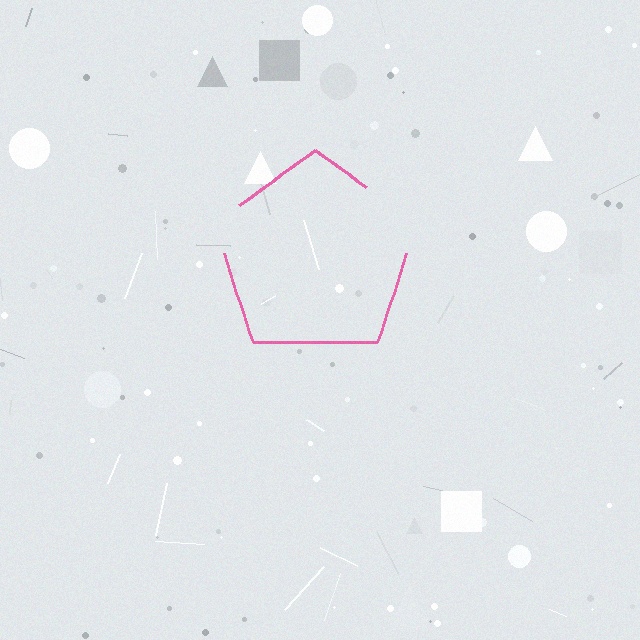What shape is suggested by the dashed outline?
The dashed outline suggests a pentagon.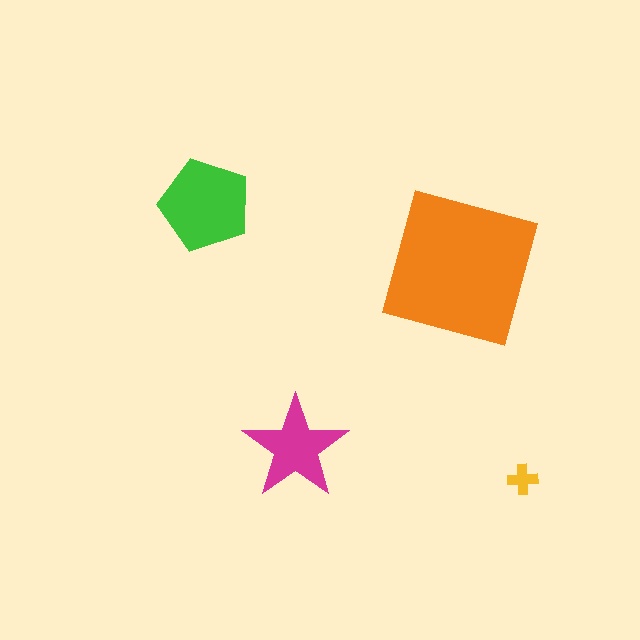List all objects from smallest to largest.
The yellow cross, the magenta star, the green pentagon, the orange square.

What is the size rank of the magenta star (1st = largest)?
3rd.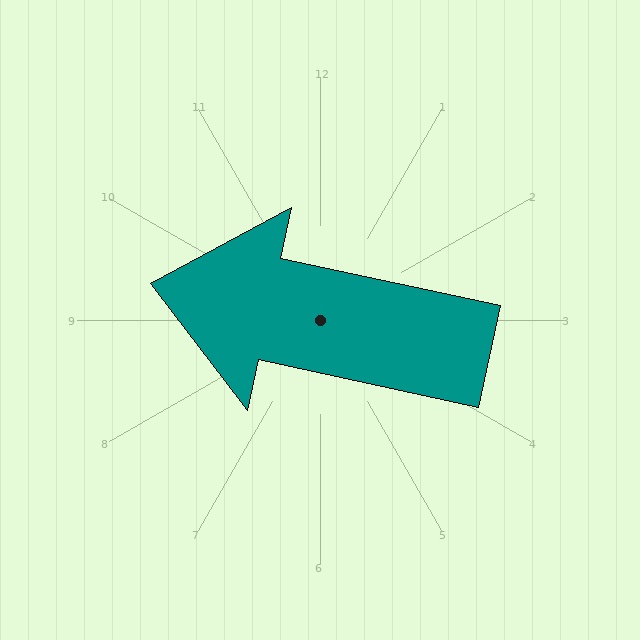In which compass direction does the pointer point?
West.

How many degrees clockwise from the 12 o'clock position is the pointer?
Approximately 282 degrees.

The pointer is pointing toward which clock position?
Roughly 9 o'clock.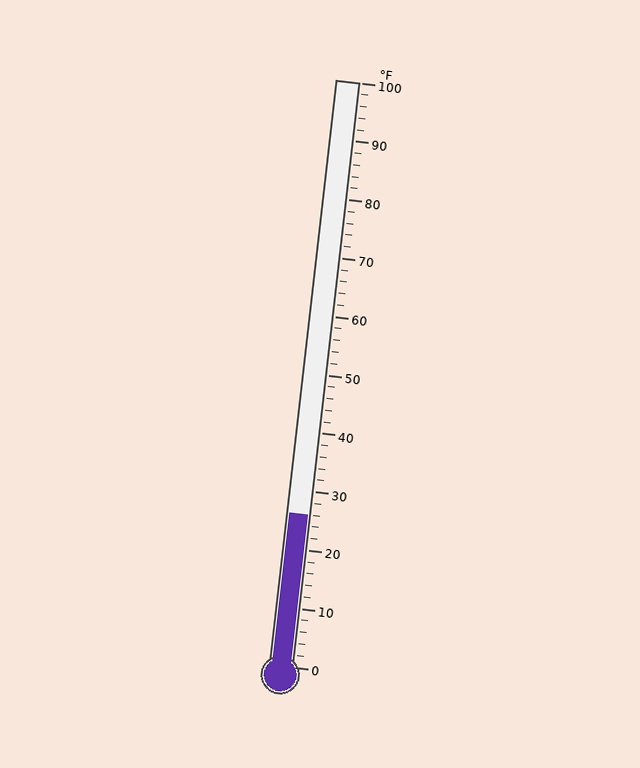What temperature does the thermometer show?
The thermometer shows approximately 26°F.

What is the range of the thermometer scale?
The thermometer scale ranges from 0°F to 100°F.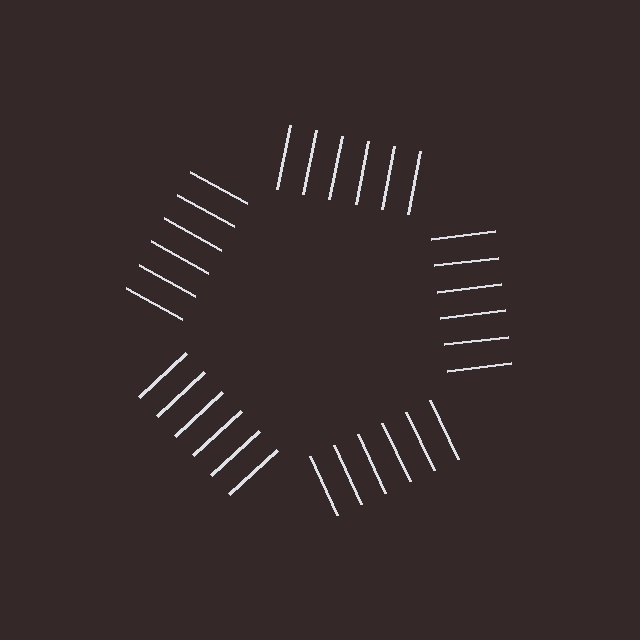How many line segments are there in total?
30 — 6 along each of the 5 edges.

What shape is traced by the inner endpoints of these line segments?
An illusory pentagon — the line segments terminate on its edges but no continuous stroke is drawn.